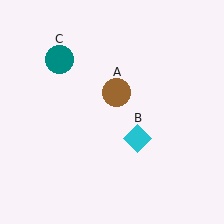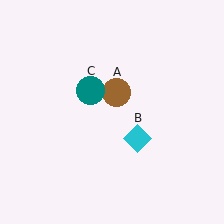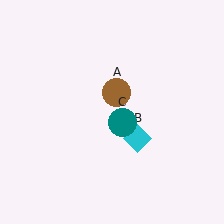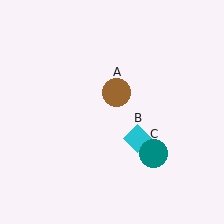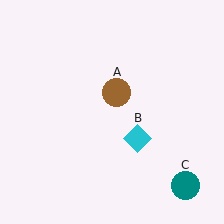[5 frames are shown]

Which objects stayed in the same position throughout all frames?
Brown circle (object A) and cyan diamond (object B) remained stationary.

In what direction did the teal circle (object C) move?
The teal circle (object C) moved down and to the right.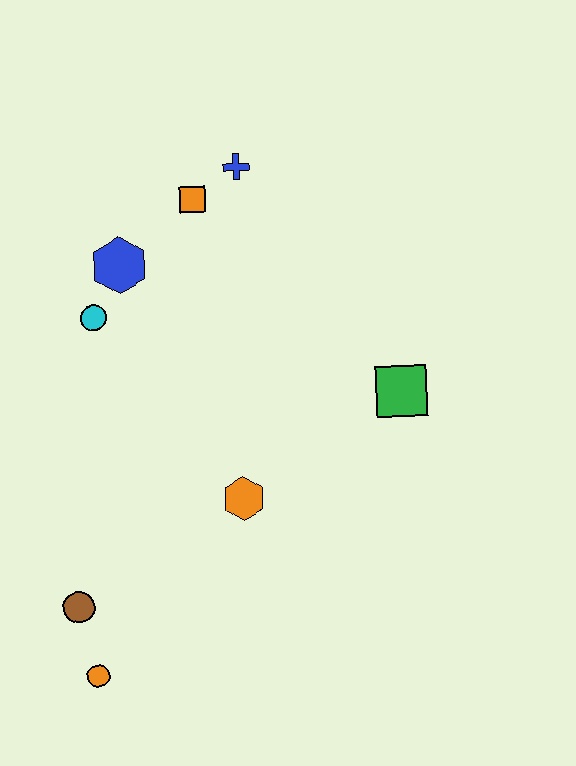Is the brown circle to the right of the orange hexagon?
No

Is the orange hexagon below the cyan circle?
Yes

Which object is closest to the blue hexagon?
The cyan circle is closest to the blue hexagon.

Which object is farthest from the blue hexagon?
The orange circle is farthest from the blue hexagon.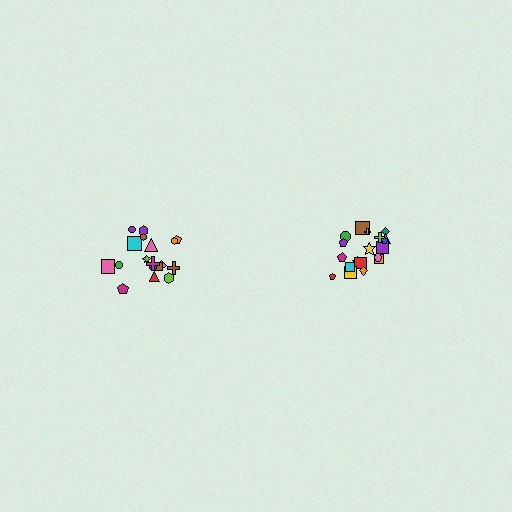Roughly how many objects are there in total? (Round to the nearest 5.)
Roughly 40 objects in total.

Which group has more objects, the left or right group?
The right group.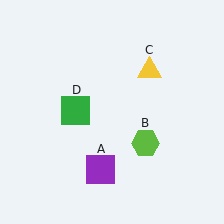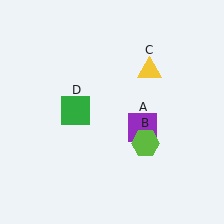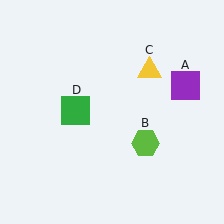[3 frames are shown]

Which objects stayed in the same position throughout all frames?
Lime hexagon (object B) and yellow triangle (object C) and green square (object D) remained stationary.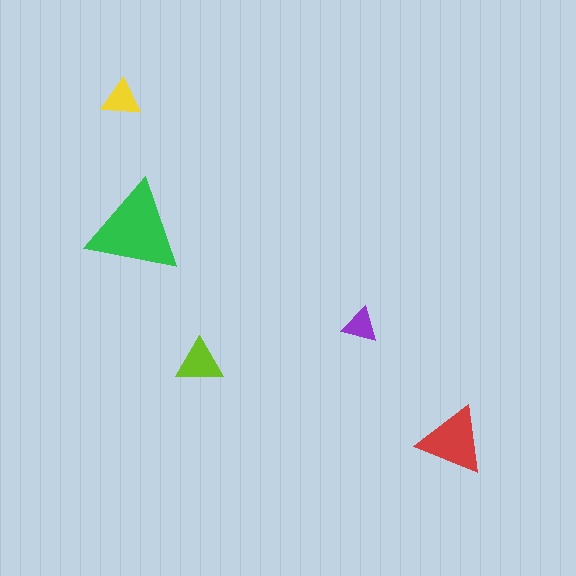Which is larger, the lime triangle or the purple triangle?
The lime one.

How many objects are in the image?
There are 5 objects in the image.